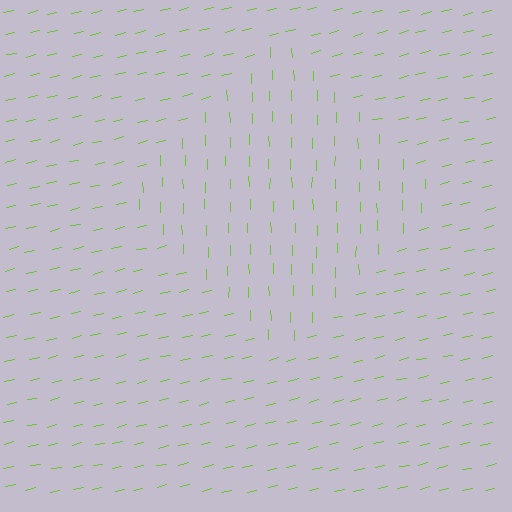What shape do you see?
I see a diamond.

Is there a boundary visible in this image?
Yes, there is a texture boundary formed by a change in line orientation.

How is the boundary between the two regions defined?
The boundary is defined purely by a change in line orientation (approximately 77 degrees difference). All lines are the same color and thickness.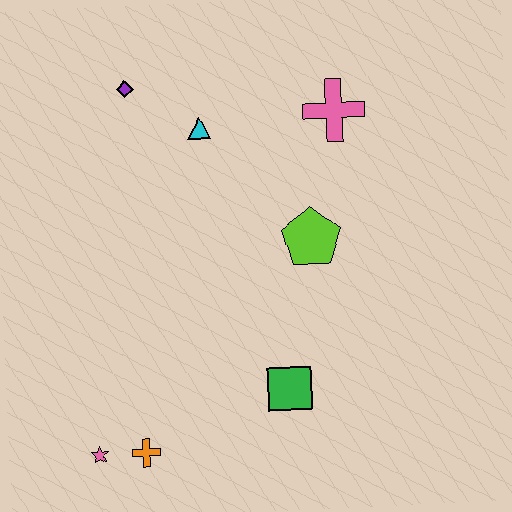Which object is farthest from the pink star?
The pink cross is farthest from the pink star.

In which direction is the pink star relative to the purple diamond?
The pink star is below the purple diamond.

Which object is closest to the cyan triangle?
The purple diamond is closest to the cyan triangle.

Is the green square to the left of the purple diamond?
No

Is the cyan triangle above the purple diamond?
No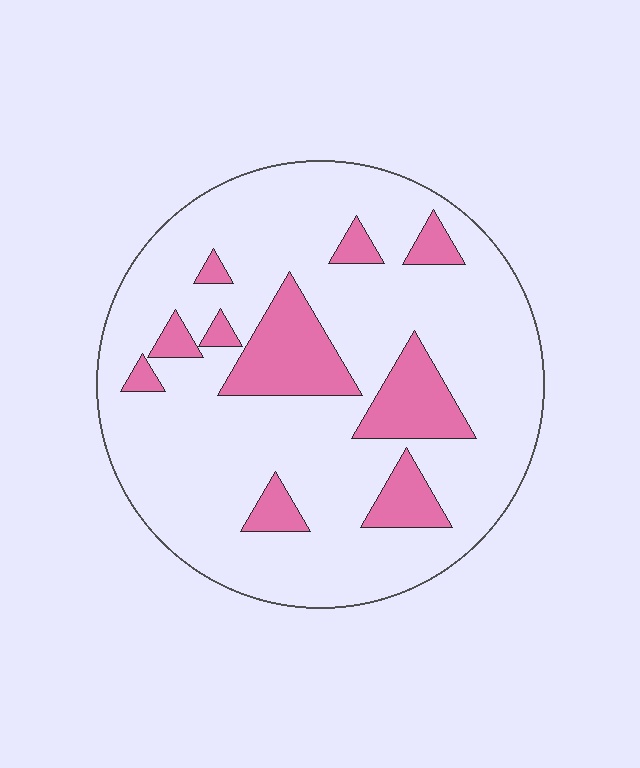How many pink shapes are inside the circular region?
10.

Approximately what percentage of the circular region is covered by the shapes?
Approximately 20%.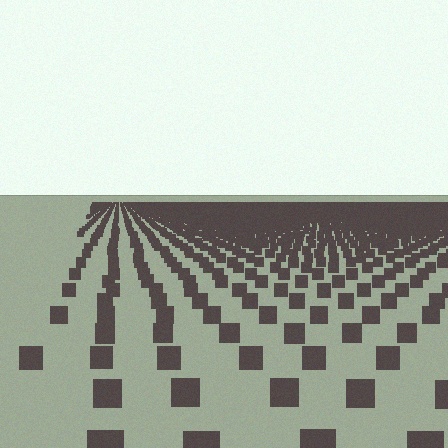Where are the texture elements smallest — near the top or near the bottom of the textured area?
Near the top.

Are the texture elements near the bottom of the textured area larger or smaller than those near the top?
Larger. Near the bottom, elements are closer to the viewer and appear at a bigger on-screen size.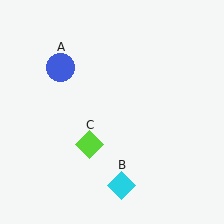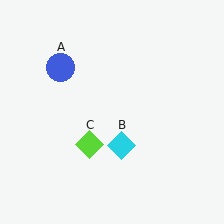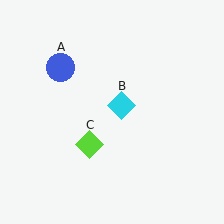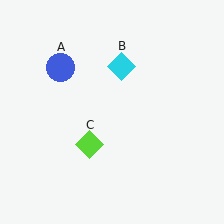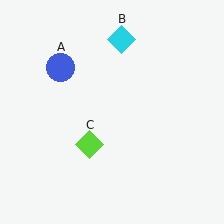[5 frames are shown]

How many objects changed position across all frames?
1 object changed position: cyan diamond (object B).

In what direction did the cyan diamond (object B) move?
The cyan diamond (object B) moved up.